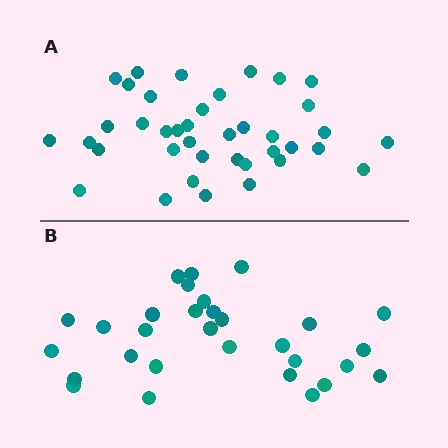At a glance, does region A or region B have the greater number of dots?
Region A (the top region) has more dots.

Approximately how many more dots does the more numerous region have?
Region A has roughly 8 or so more dots than region B.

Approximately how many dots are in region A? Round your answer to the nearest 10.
About 40 dots. (The exact count is 39, which rounds to 40.)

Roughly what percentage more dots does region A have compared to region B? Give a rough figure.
About 30% more.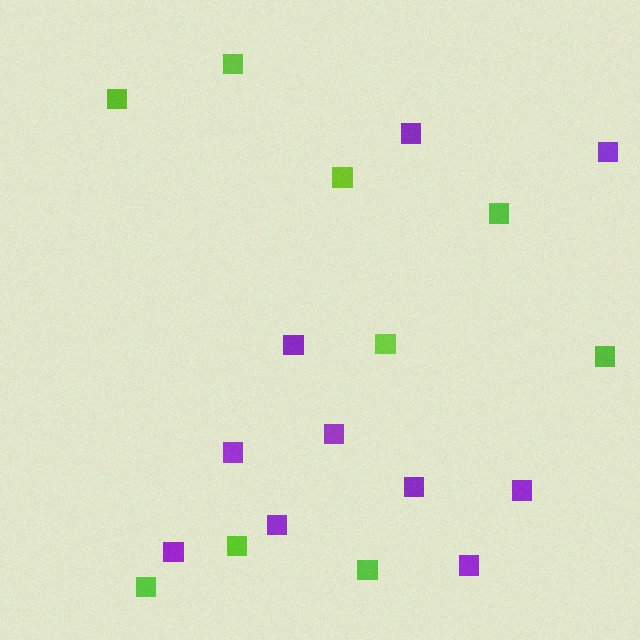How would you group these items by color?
There are 2 groups: one group of purple squares (10) and one group of lime squares (9).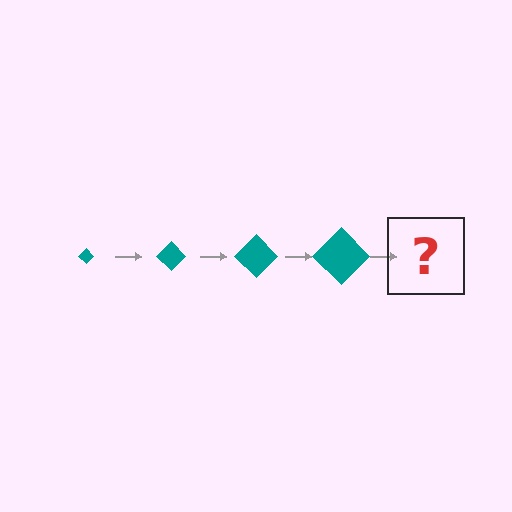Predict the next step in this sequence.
The next step is a teal diamond, larger than the previous one.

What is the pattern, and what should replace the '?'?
The pattern is that the diamond gets progressively larger each step. The '?' should be a teal diamond, larger than the previous one.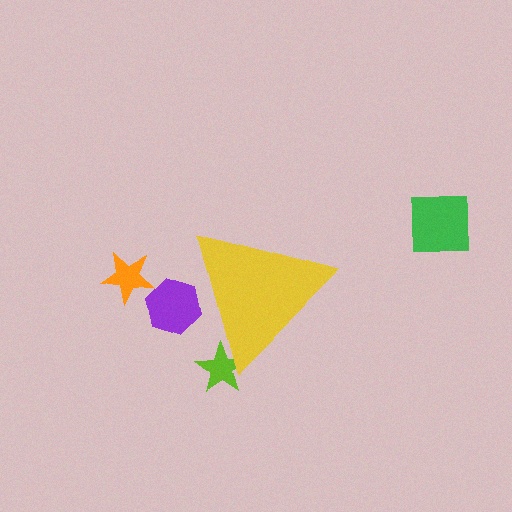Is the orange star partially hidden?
No, the orange star is fully visible.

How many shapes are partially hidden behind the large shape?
2 shapes are partially hidden.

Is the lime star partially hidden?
Yes, the lime star is partially hidden behind the yellow triangle.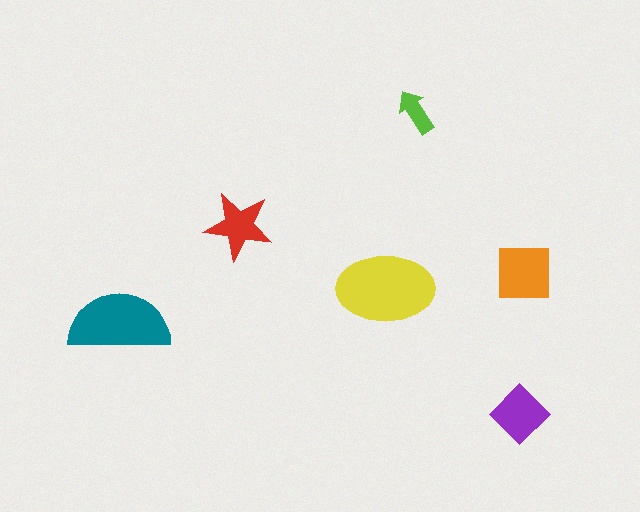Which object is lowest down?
The purple diamond is bottommost.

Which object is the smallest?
The lime arrow.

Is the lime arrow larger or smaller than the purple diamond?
Smaller.